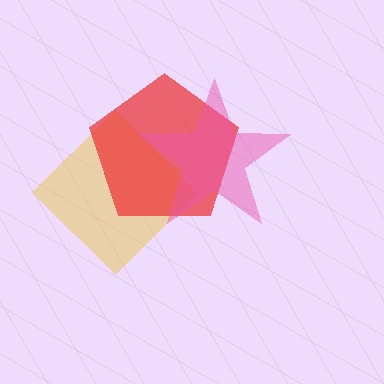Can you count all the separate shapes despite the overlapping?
Yes, there are 3 separate shapes.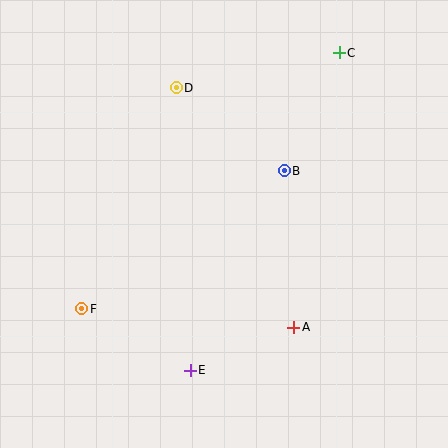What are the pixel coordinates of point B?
Point B is at (284, 171).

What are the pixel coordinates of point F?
Point F is at (82, 309).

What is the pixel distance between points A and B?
The distance between A and B is 157 pixels.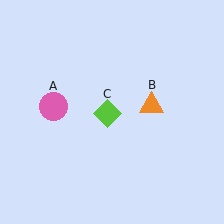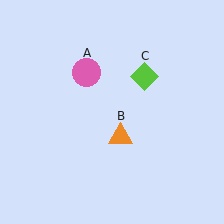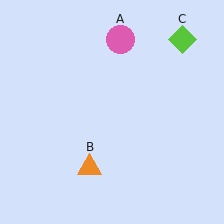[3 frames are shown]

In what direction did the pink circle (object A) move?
The pink circle (object A) moved up and to the right.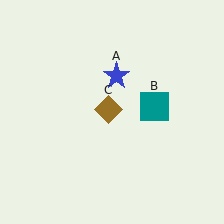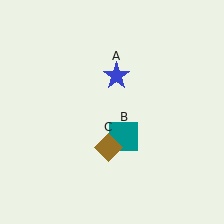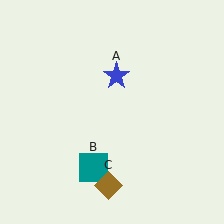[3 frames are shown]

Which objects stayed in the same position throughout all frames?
Blue star (object A) remained stationary.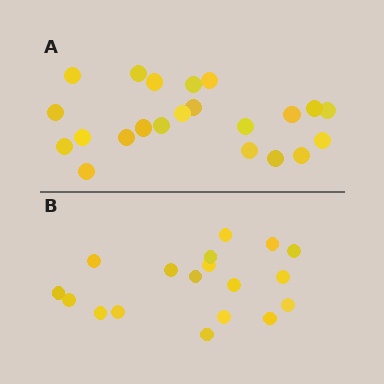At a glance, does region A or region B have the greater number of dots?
Region A (the top region) has more dots.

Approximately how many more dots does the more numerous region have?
Region A has about 4 more dots than region B.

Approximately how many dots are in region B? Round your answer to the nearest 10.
About 20 dots. (The exact count is 18, which rounds to 20.)